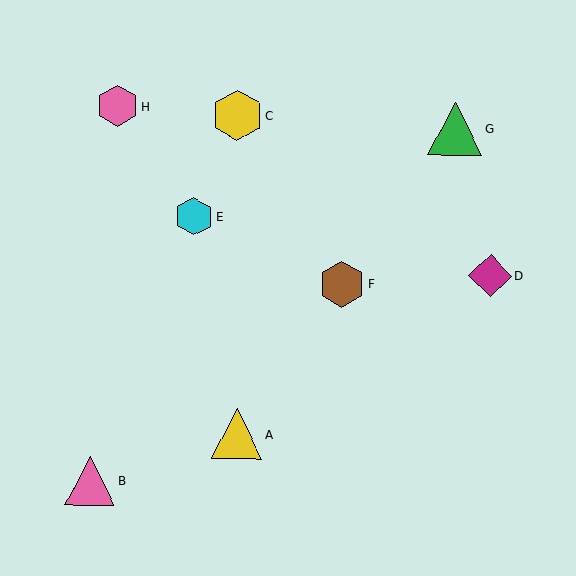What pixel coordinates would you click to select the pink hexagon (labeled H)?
Click at (117, 106) to select the pink hexagon H.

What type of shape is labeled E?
Shape E is a cyan hexagon.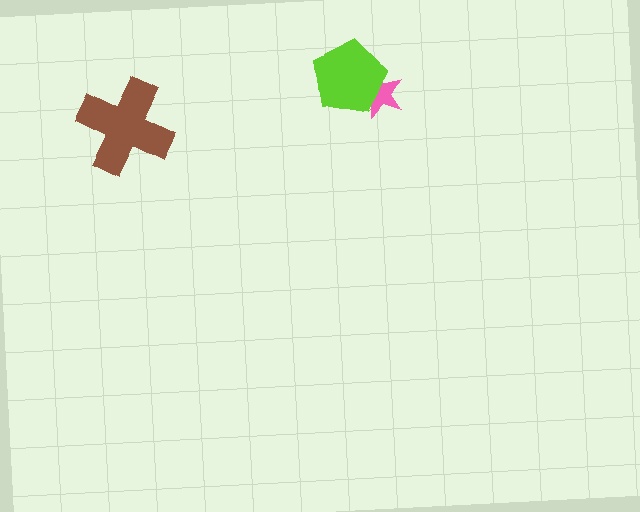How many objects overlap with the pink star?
1 object overlaps with the pink star.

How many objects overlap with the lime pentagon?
1 object overlaps with the lime pentagon.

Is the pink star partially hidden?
Yes, it is partially covered by another shape.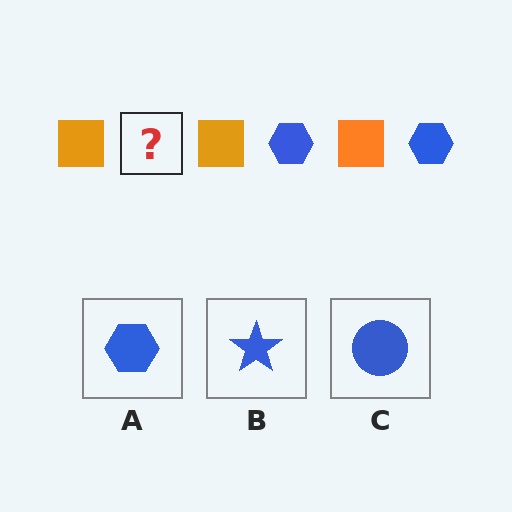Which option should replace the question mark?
Option A.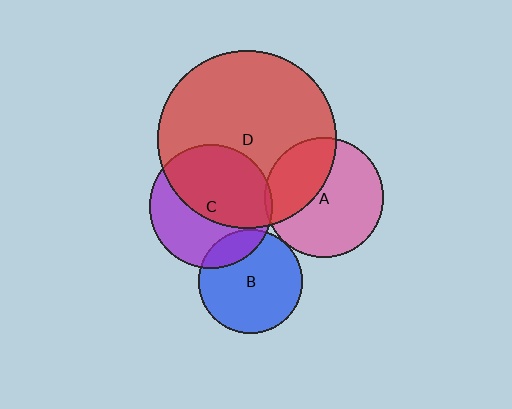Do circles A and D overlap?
Yes.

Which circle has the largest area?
Circle D (red).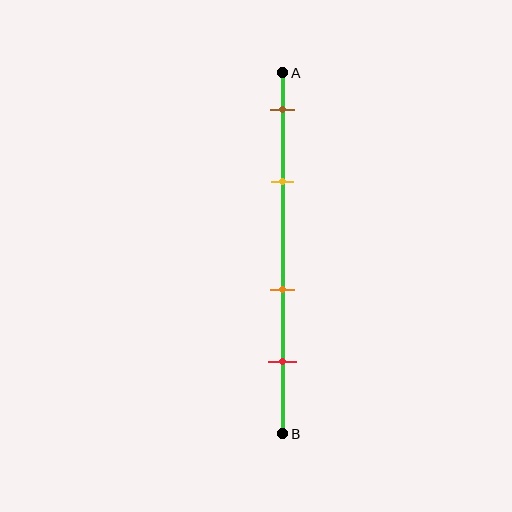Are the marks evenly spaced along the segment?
No, the marks are not evenly spaced.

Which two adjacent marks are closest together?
The brown and yellow marks are the closest adjacent pair.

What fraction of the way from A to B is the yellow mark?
The yellow mark is approximately 30% (0.3) of the way from A to B.